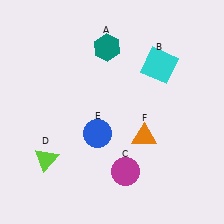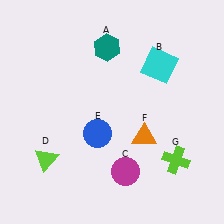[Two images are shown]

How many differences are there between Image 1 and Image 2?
There is 1 difference between the two images.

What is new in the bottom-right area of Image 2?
A lime cross (G) was added in the bottom-right area of Image 2.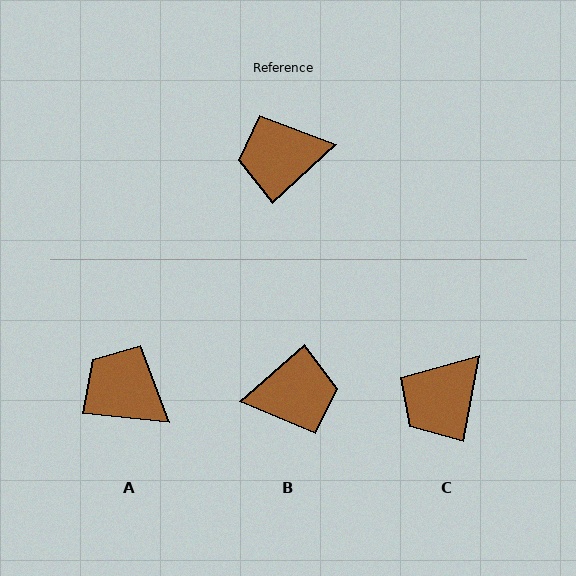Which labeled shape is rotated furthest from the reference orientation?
B, about 179 degrees away.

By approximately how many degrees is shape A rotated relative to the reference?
Approximately 48 degrees clockwise.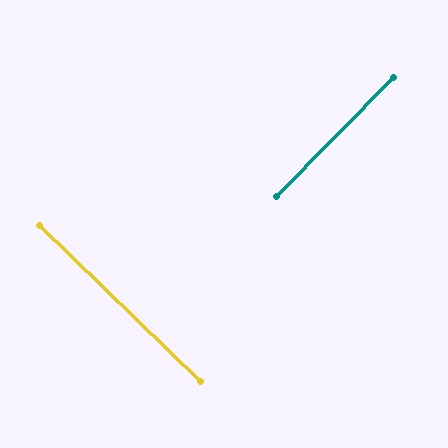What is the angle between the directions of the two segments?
Approximately 89 degrees.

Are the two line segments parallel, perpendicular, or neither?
Perpendicular — they meet at approximately 89°.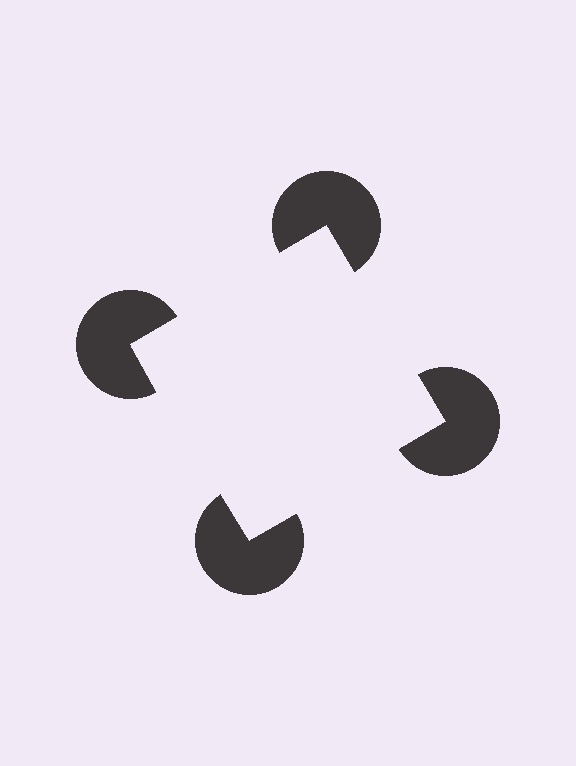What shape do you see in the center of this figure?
An illusory square — its edges are inferred from the aligned wedge cuts in the pac-man discs, not physically drawn.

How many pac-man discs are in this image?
There are 4 — one at each vertex of the illusory square.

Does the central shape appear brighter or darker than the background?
It typically appears slightly brighter than the background, even though no actual brightness change is drawn.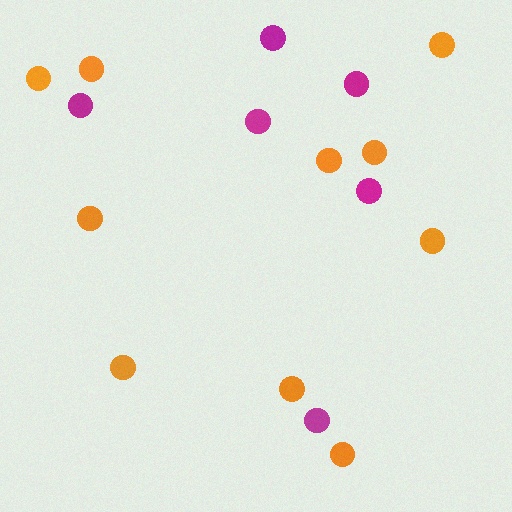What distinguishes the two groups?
There are 2 groups: one group of magenta circles (6) and one group of orange circles (10).